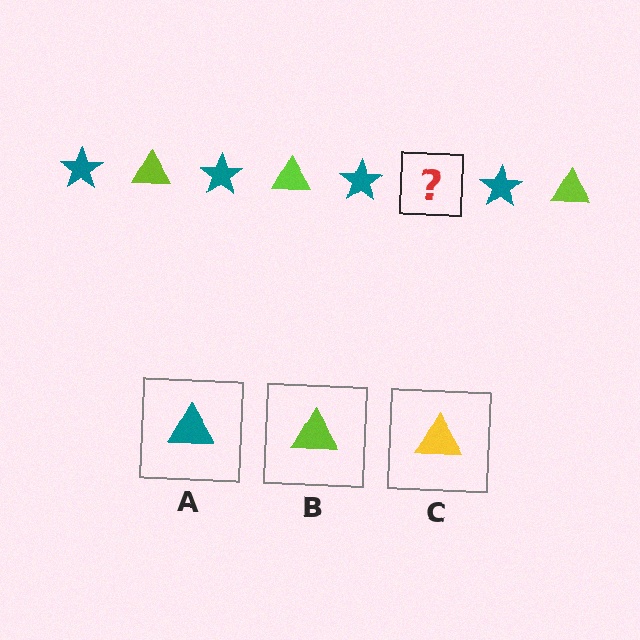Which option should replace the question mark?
Option B.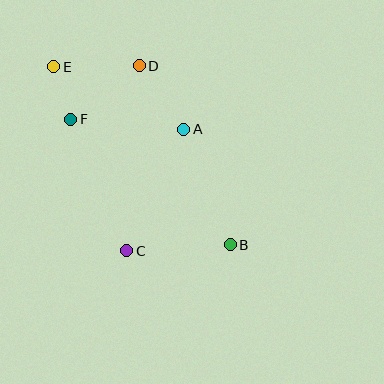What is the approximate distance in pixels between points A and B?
The distance between A and B is approximately 125 pixels.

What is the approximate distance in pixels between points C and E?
The distance between C and E is approximately 198 pixels.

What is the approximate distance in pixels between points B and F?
The distance between B and F is approximately 203 pixels.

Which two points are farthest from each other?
Points B and E are farthest from each other.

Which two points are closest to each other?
Points E and F are closest to each other.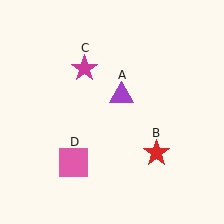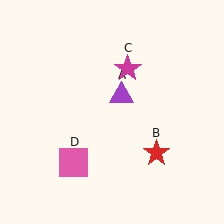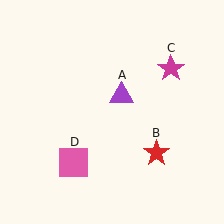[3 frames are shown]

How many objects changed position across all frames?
1 object changed position: magenta star (object C).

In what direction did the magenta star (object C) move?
The magenta star (object C) moved right.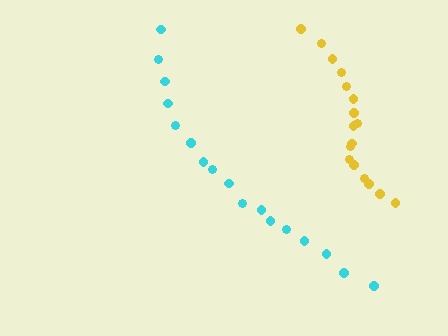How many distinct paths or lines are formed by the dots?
There are 2 distinct paths.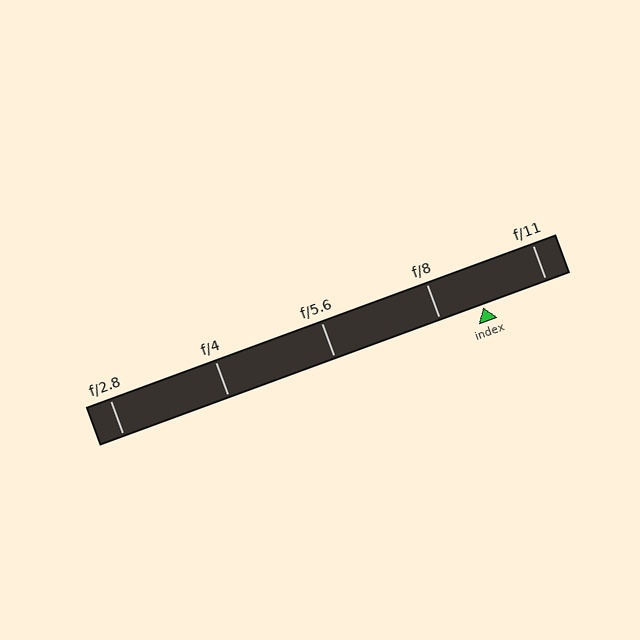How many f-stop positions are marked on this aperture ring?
There are 5 f-stop positions marked.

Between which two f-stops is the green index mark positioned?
The index mark is between f/8 and f/11.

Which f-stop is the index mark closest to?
The index mark is closest to f/8.